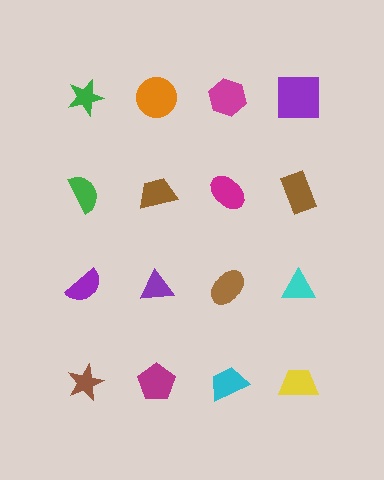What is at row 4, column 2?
A magenta pentagon.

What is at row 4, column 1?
A brown star.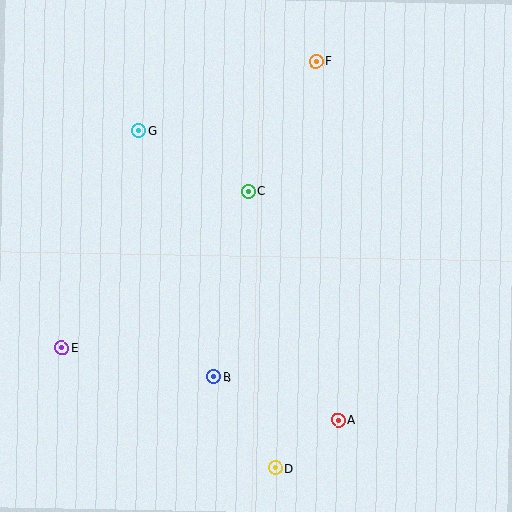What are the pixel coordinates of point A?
Point A is at (338, 420).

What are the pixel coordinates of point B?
Point B is at (213, 377).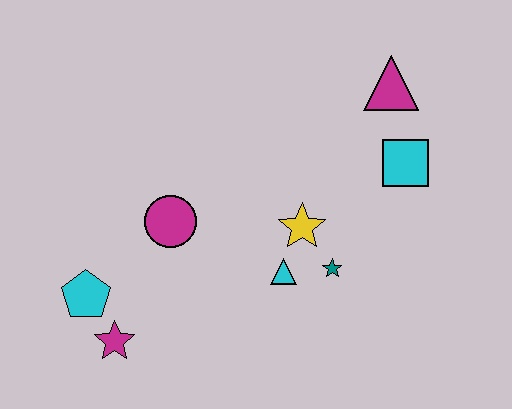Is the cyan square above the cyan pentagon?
Yes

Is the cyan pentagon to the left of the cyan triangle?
Yes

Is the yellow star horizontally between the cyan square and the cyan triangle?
Yes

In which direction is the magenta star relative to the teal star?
The magenta star is to the left of the teal star.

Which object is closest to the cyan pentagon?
The magenta star is closest to the cyan pentagon.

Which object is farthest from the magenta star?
The magenta triangle is farthest from the magenta star.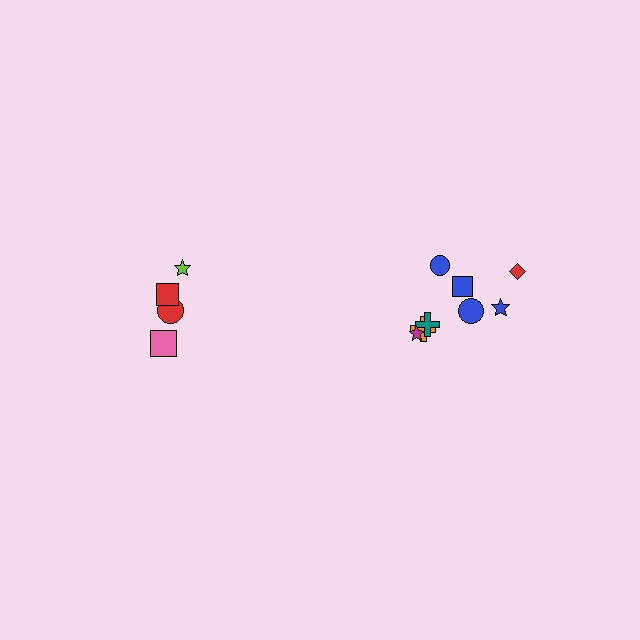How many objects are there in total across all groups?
There are 12 objects.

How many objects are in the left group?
There are 4 objects.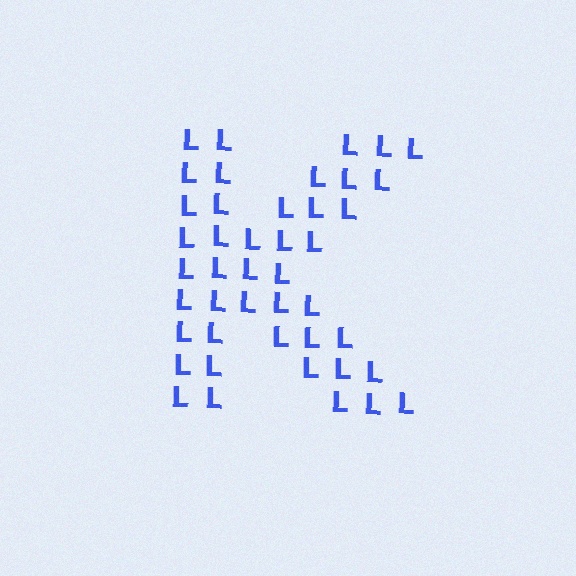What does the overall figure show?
The overall figure shows the letter K.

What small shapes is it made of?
It is made of small letter L's.